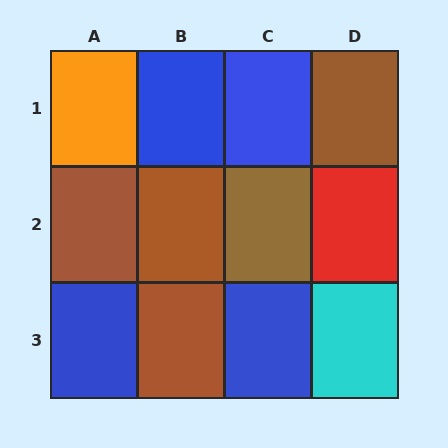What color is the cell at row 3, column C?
Blue.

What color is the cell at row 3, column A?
Blue.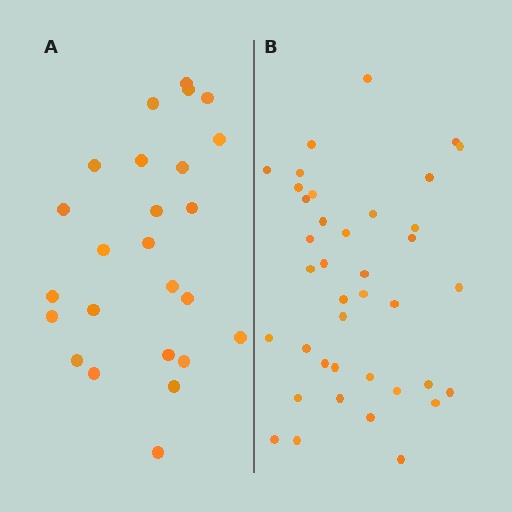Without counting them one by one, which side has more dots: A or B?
Region B (the right region) has more dots.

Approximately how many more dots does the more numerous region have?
Region B has approximately 15 more dots than region A.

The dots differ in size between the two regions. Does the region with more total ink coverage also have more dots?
No. Region A has more total ink coverage because its dots are larger, but region B actually contains more individual dots. Total area can be misleading — the number of items is what matters here.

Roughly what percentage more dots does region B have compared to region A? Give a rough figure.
About 55% more.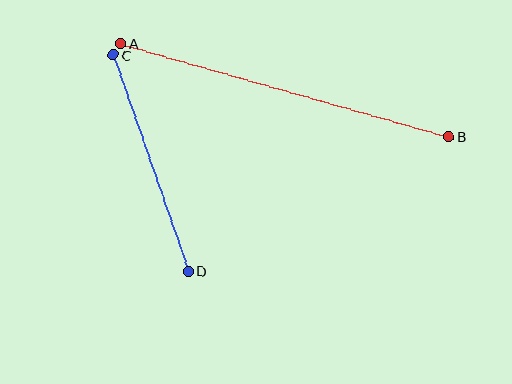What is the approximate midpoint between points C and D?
The midpoint is at approximately (151, 163) pixels.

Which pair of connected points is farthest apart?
Points A and B are farthest apart.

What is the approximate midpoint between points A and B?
The midpoint is at approximately (285, 90) pixels.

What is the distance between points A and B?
The distance is approximately 341 pixels.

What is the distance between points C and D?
The distance is approximately 229 pixels.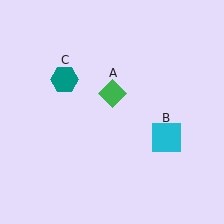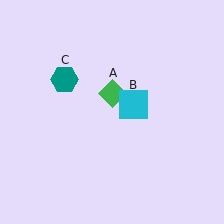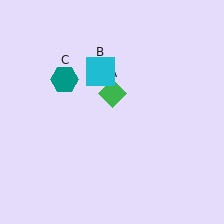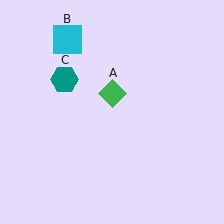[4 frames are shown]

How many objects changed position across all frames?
1 object changed position: cyan square (object B).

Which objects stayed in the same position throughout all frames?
Green diamond (object A) and teal hexagon (object C) remained stationary.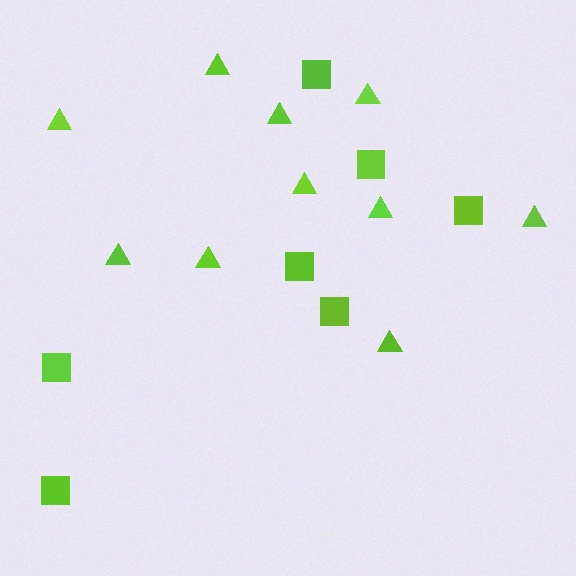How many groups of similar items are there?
There are 2 groups: one group of triangles (10) and one group of squares (7).